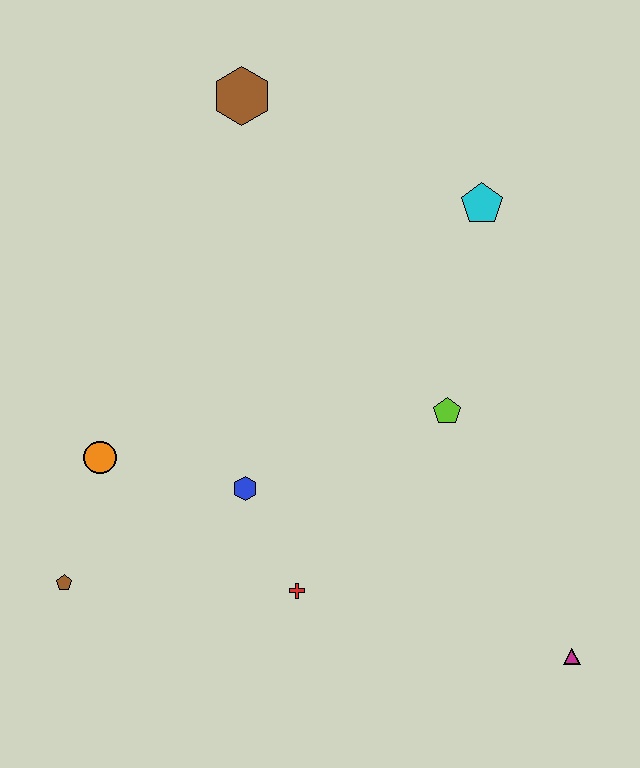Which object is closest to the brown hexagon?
The cyan pentagon is closest to the brown hexagon.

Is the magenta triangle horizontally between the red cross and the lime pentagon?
No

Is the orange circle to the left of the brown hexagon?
Yes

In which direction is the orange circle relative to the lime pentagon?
The orange circle is to the left of the lime pentagon.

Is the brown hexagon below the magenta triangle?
No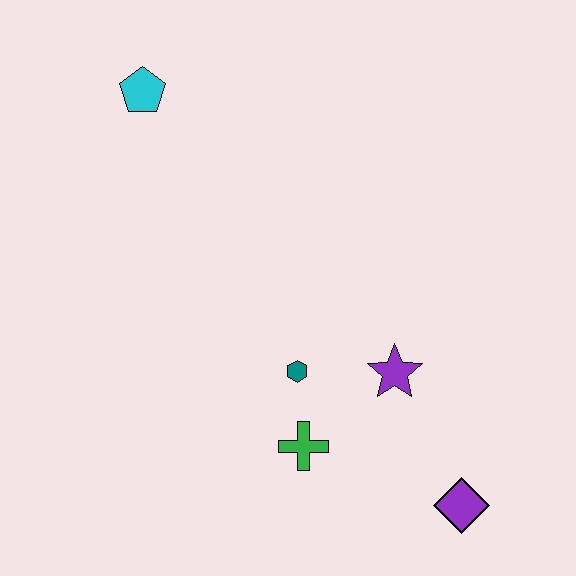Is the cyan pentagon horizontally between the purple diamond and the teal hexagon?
No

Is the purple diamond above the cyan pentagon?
No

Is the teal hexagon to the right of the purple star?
No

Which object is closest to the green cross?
The teal hexagon is closest to the green cross.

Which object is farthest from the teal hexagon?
The cyan pentagon is farthest from the teal hexagon.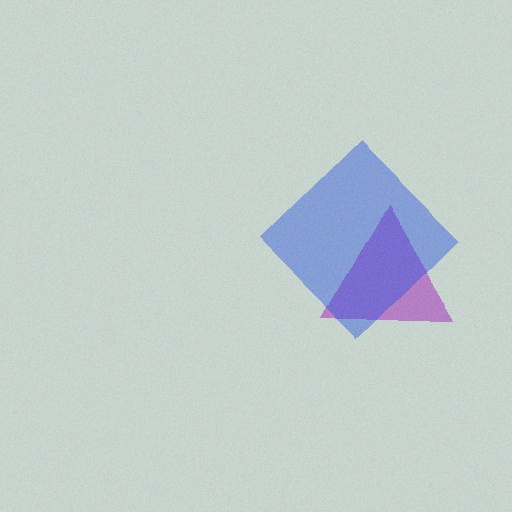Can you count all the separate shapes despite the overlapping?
Yes, there are 2 separate shapes.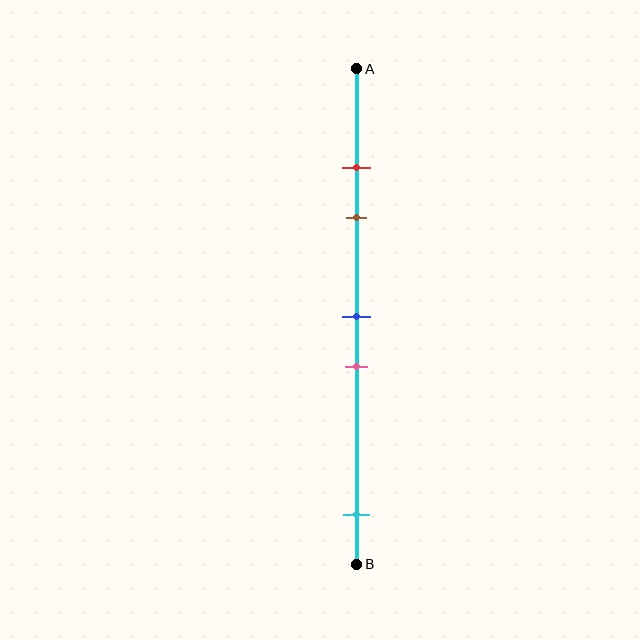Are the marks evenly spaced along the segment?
No, the marks are not evenly spaced.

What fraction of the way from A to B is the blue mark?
The blue mark is approximately 50% (0.5) of the way from A to B.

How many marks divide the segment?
There are 5 marks dividing the segment.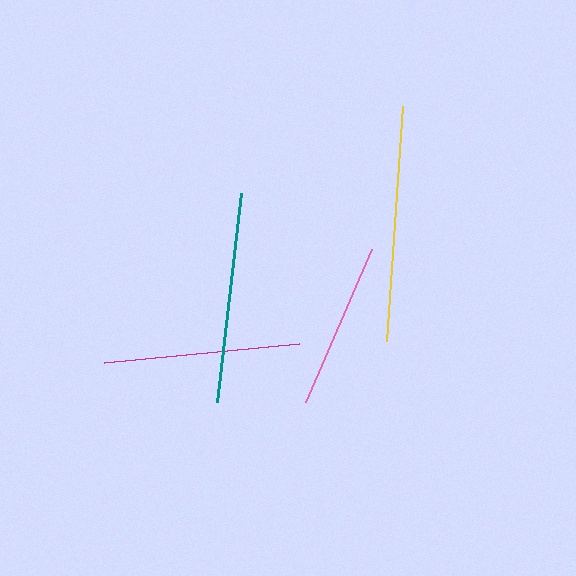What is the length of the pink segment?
The pink segment is approximately 166 pixels long.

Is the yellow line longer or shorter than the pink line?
The yellow line is longer than the pink line.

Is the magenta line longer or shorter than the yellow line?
The yellow line is longer than the magenta line.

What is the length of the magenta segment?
The magenta segment is approximately 196 pixels long.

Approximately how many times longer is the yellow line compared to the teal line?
The yellow line is approximately 1.1 times the length of the teal line.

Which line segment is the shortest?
The pink line is the shortest at approximately 166 pixels.